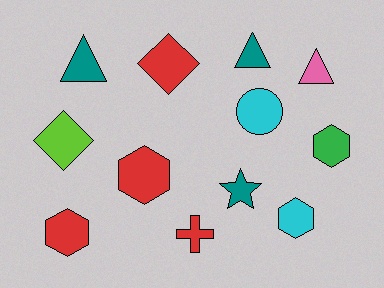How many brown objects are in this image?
There are no brown objects.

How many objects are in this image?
There are 12 objects.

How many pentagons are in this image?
There are no pentagons.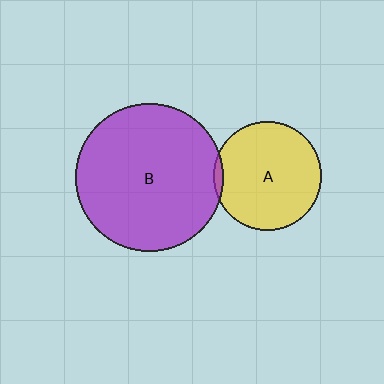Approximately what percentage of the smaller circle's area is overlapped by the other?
Approximately 5%.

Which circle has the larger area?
Circle B (purple).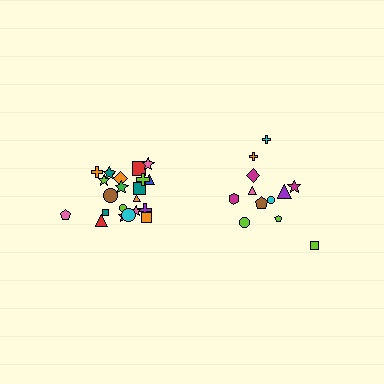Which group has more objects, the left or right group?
The left group.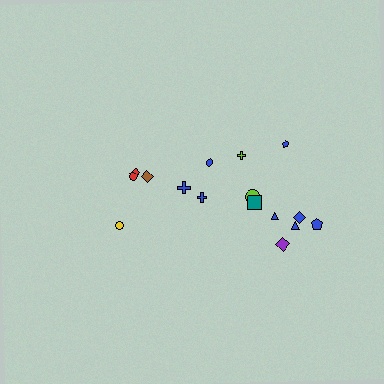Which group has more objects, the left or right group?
The right group.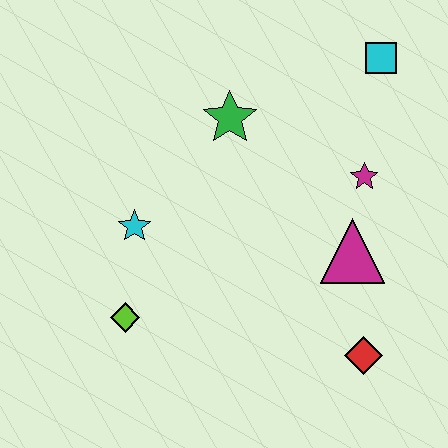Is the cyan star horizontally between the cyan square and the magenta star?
No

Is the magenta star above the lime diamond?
Yes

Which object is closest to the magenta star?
The magenta triangle is closest to the magenta star.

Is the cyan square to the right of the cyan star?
Yes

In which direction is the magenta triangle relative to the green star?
The magenta triangle is below the green star.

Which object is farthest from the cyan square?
The lime diamond is farthest from the cyan square.